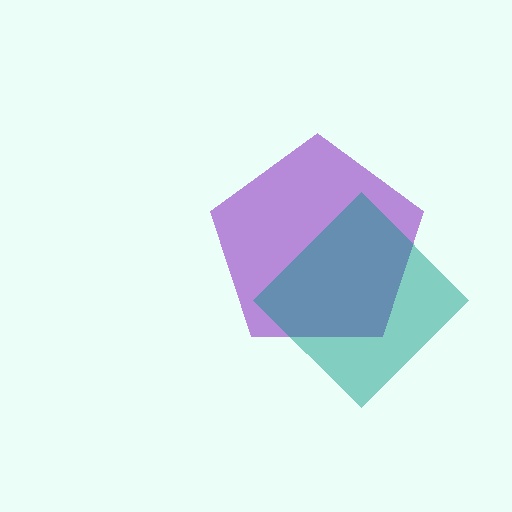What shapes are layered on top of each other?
The layered shapes are: a purple pentagon, a teal diamond.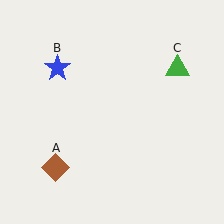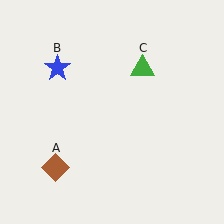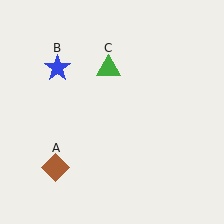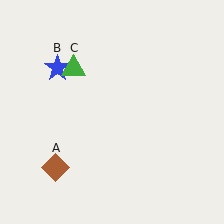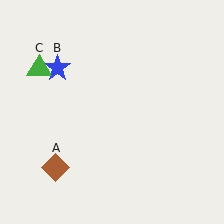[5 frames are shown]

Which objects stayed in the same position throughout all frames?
Brown diamond (object A) and blue star (object B) remained stationary.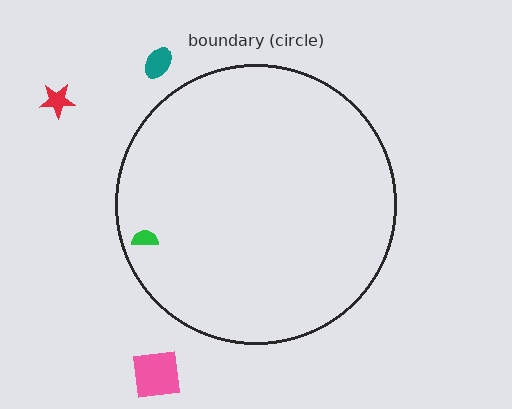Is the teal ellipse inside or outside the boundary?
Outside.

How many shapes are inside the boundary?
1 inside, 3 outside.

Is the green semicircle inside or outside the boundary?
Inside.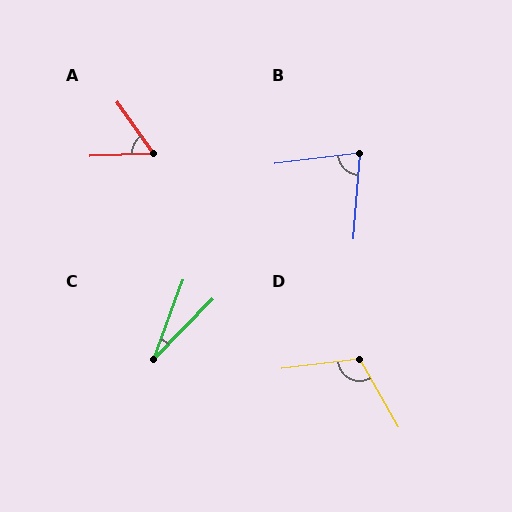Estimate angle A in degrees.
Approximately 56 degrees.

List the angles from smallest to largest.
C (24°), A (56°), B (78°), D (113°).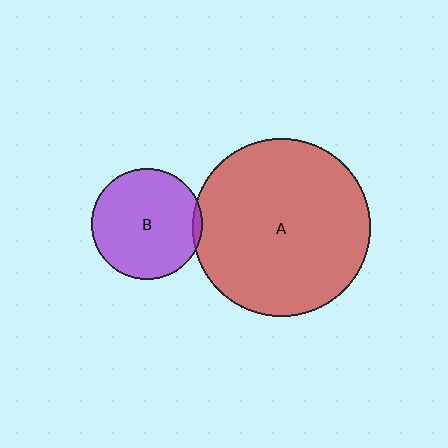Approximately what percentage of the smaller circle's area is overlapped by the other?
Approximately 5%.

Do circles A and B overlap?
Yes.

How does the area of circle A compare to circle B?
Approximately 2.6 times.